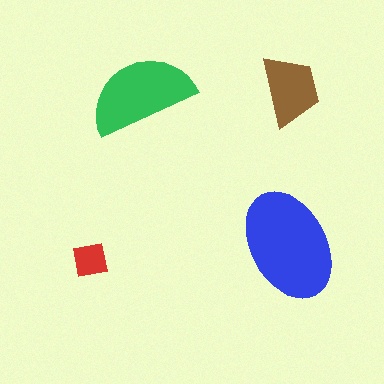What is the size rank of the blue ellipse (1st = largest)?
1st.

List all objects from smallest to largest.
The red square, the brown trapezoid, the green semicircle, the blue ellipse.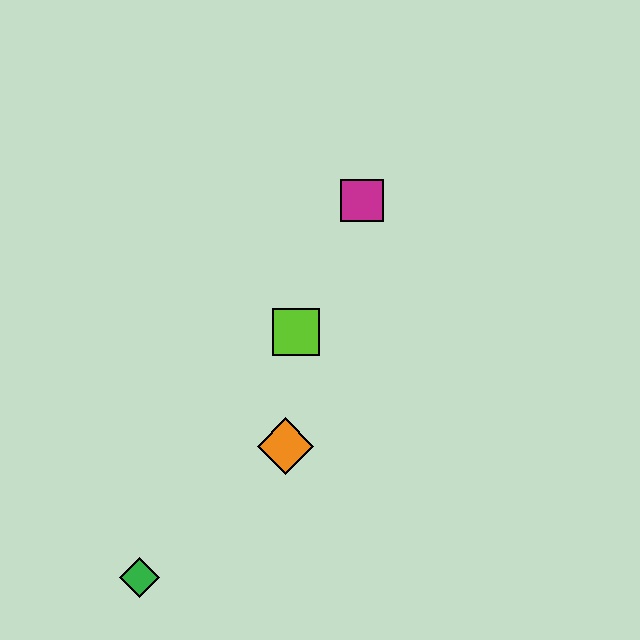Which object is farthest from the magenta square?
The green diamond is farthest from the magenta square.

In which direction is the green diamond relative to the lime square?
The green diamond is below the lime square.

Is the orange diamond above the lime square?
No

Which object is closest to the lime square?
The orange diamond is closest to the lime square.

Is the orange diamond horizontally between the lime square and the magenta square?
No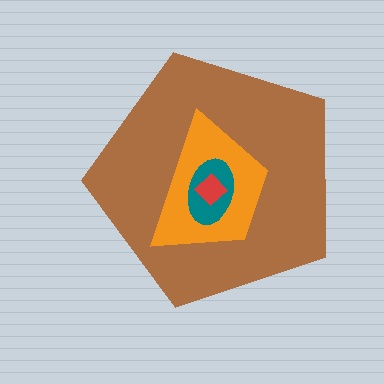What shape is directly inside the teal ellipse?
The red diamond.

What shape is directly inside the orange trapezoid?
The teal ellipse.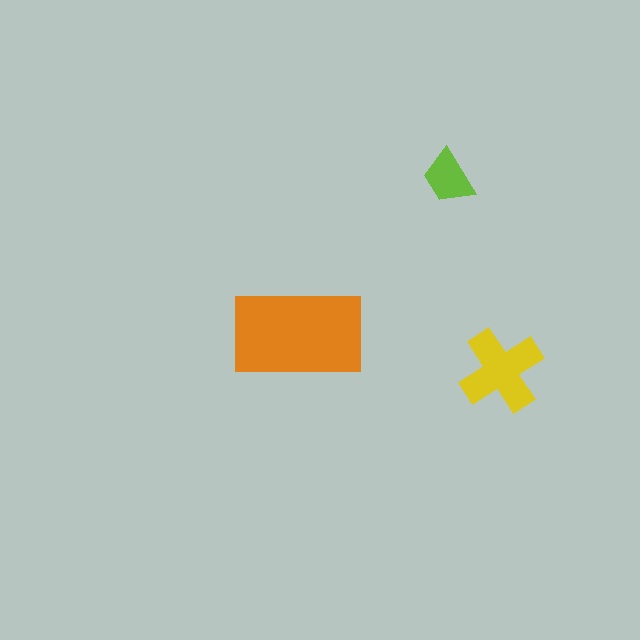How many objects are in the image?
There are 3 objects in the image.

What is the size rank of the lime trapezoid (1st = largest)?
3rd.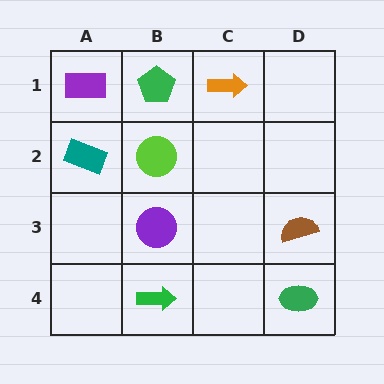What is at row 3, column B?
A purple circle.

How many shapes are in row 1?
3 shapes.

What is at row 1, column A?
A purple rectangle.